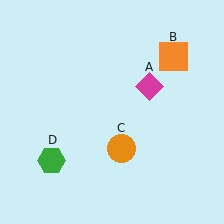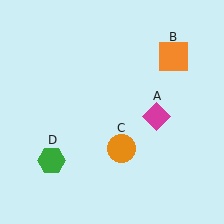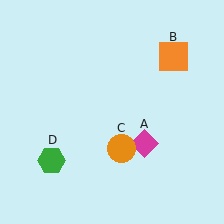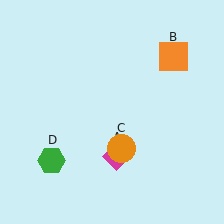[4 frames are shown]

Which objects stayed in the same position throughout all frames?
Orange square (object B) and orange circle (object C) and green hexagon (object D) remained stationary.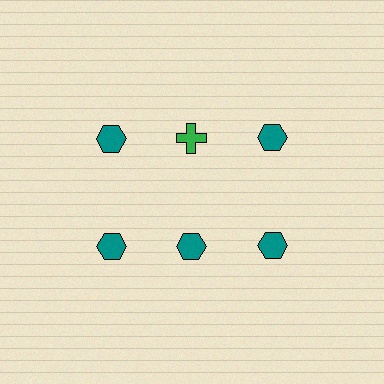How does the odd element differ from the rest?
It differs in both color (green instead of teal) and shape (cross instead of hexagon).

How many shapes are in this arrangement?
There are 6 shapes arranged in a grid pattern.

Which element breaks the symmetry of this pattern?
The green cross in the top row, second from left column breaks the symmetry. All other shapes are teal hexagons.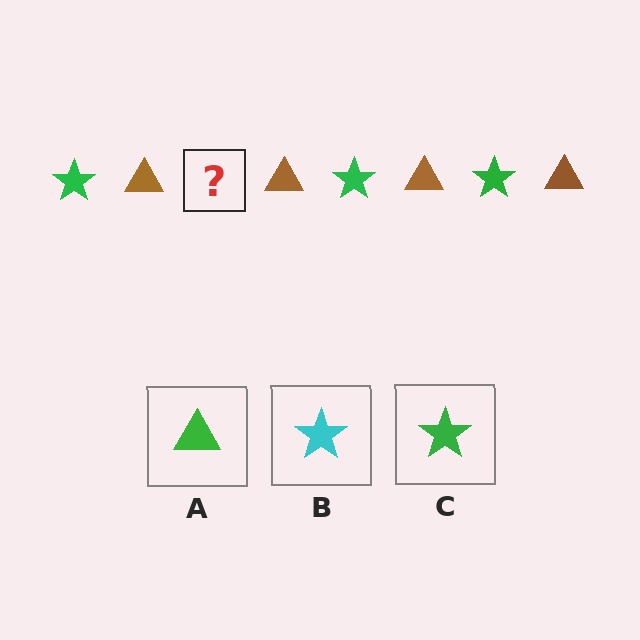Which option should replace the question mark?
Option C.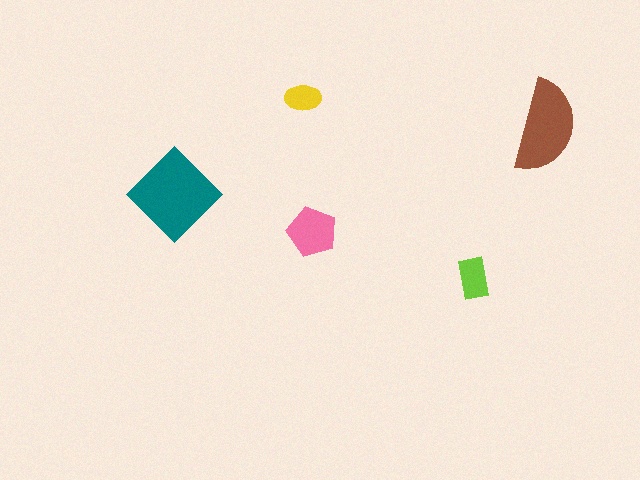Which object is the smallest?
The yellow ellipse.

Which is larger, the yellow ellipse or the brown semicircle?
The brown semicircle.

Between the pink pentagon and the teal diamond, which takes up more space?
The teal diamond.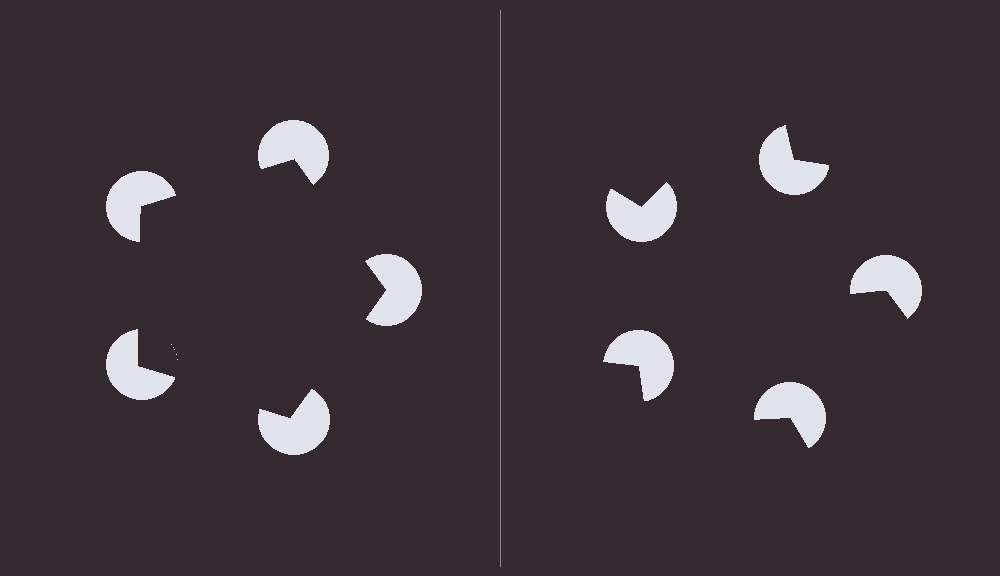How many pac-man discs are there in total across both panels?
10 — 5 on each side.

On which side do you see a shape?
An illusory pentagon appears on the left side. On the right side the wedge cuts are rotated, so no coherent shape forms.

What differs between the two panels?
The pac-man discs are positioned identically on both sides; only the wedge orientations differ. On the left they align to a pentagon; on the right they are misaligned.